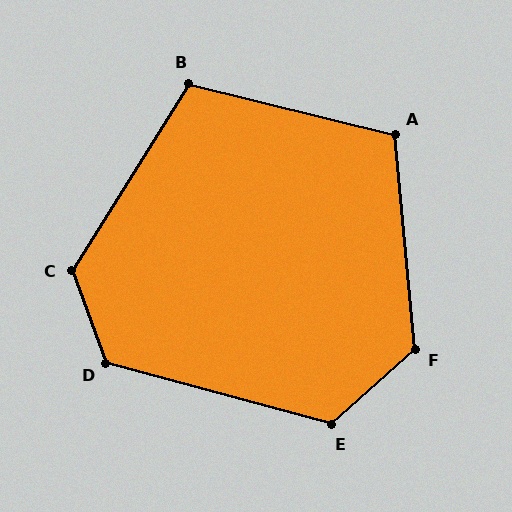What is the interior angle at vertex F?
Approximately 127 degrees (obtuse).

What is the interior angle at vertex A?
Approximately 109 degrees (obtuse).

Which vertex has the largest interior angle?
C, at approximately 128 degrees.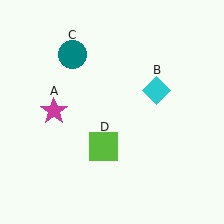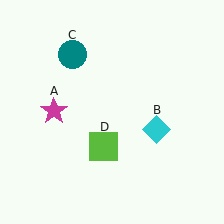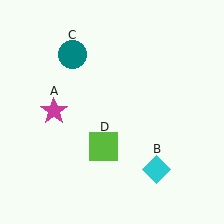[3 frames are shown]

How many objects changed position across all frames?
1 object changed position: cyan diamond (object B).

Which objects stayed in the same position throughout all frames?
Magenta star (object A) and teal circle (object C) and lime square (object D) remained stationary.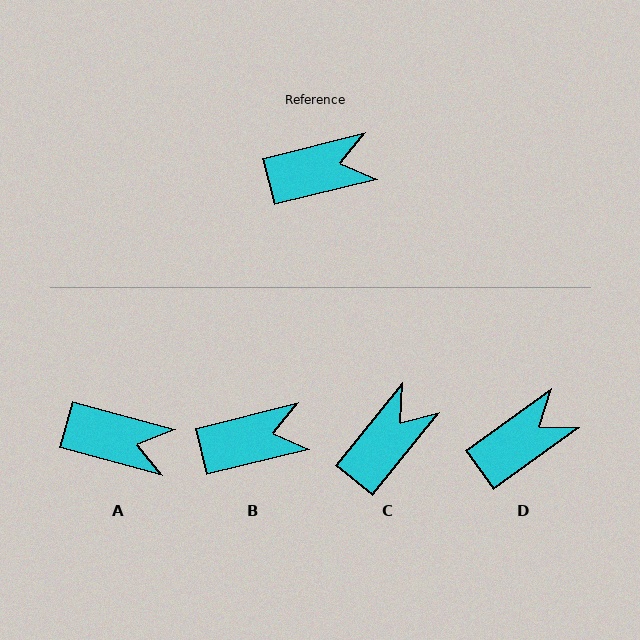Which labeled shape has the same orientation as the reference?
B.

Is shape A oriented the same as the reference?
No, it is off by about 29 degrees.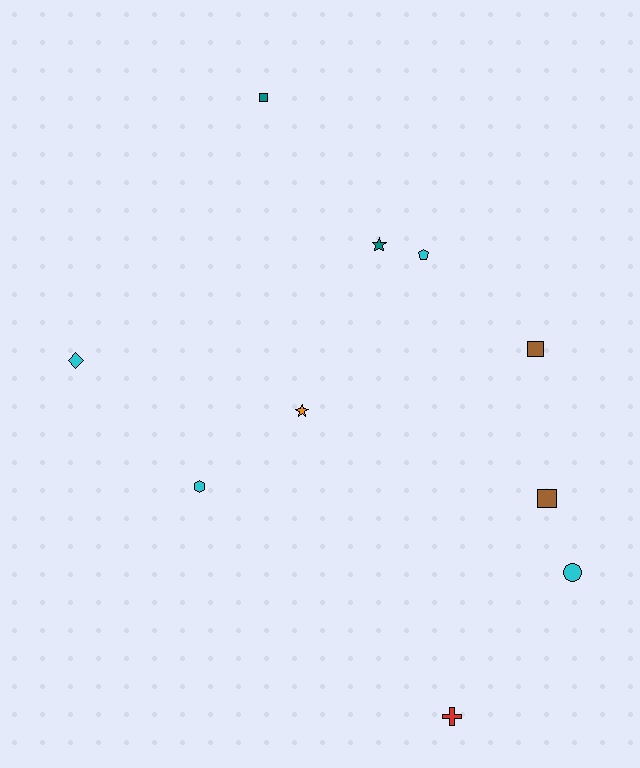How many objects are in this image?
There are 10 objects.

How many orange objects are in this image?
There is 1 orange object.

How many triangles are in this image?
There are no triangles.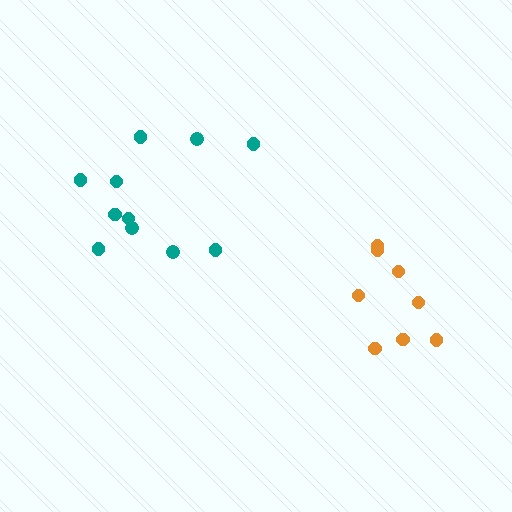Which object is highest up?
The teal cluster is topmost.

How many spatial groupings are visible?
There are 2 spatial groupings.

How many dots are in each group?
Group 1: 8 dots, Group 2: 11 dots (19 total).